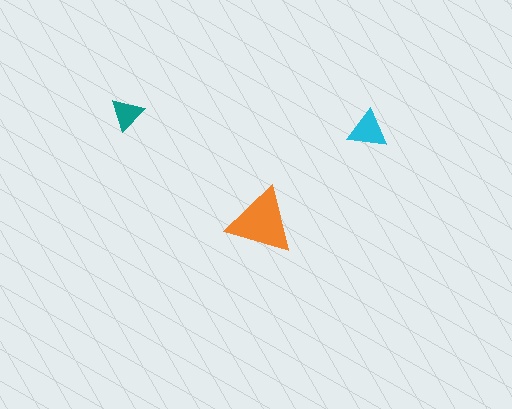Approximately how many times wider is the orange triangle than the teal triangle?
About 2 times wider.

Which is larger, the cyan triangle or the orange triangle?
The orange one.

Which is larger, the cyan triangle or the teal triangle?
The cyan one.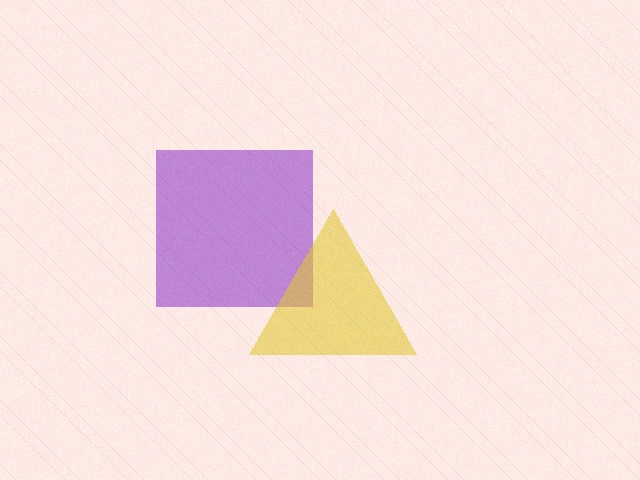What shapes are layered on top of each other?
The layered shapes are: a purple square, a yellow triangle.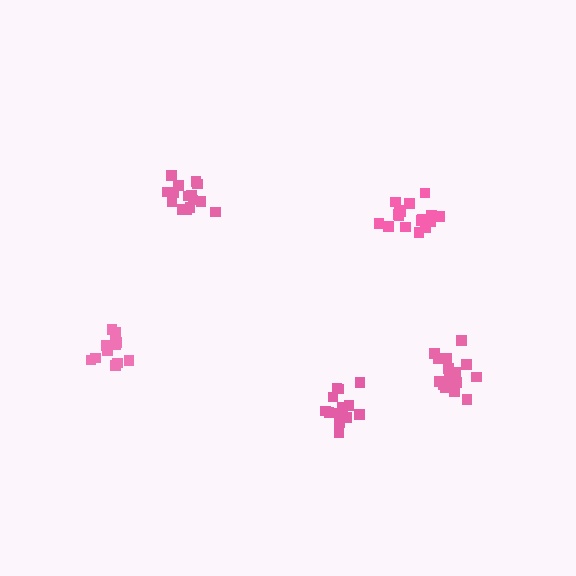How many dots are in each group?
Group 1: 14 dots, Group 2: 18 dots, Group 3: 15 dots, Group 4: 12 dots, Group 5: 16 dots (75 total).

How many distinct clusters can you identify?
There are 5 distinct clusters.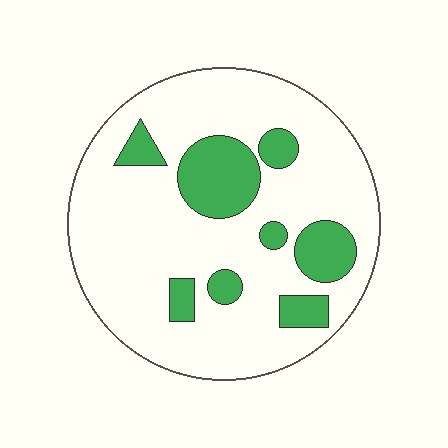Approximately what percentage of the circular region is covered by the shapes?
Approximately 20%.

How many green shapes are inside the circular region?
8.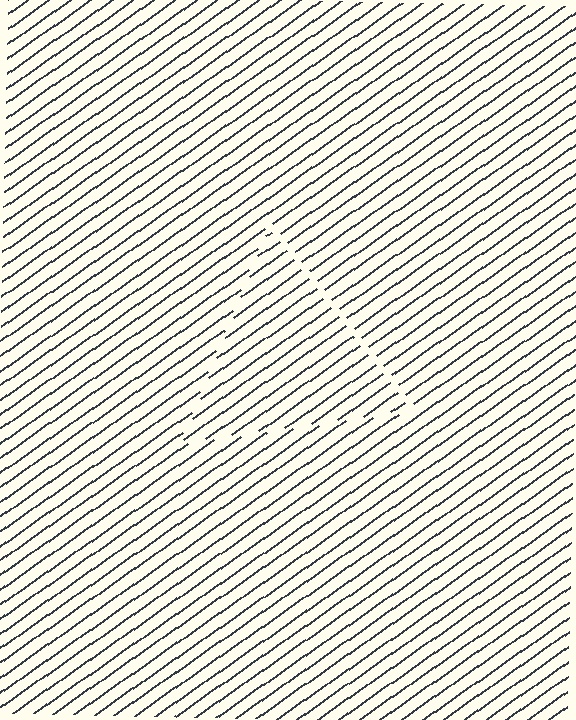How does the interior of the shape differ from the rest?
The interior of the shape contains the same grating, shifted by half a period — the contour is defined by the phase discontinuity where line-ends from the inner and outer gratings abut.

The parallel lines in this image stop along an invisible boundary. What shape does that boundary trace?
An illusory triangle. The interior of the shape contains the same grating, shifted by half a period — the contour is defined by the phase discontinuity where line-ends from the inner and outer gratings abut.